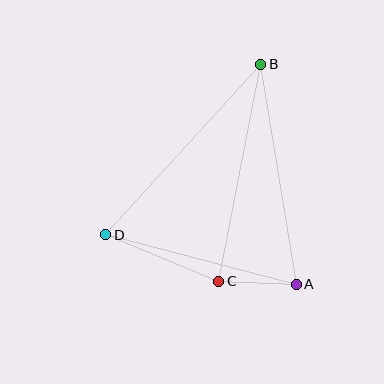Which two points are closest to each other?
Points A and C are closest to each other.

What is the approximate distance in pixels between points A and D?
The distance between A and D is approximately 197 pixels.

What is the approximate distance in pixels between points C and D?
The distance between C and D is approximately 122 pixels.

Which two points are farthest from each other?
Points B and D are farthest from each other.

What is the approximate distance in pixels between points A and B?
The distance between A and B is approximately 223 pixels.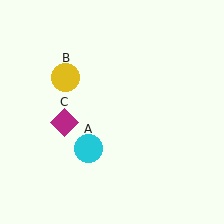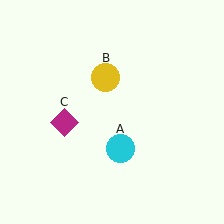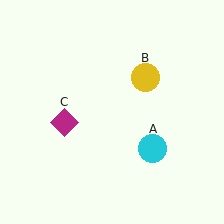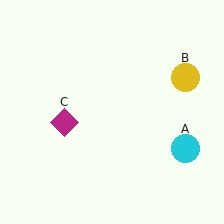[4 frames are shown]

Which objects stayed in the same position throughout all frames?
Magenta diamond (object C) remained stationary.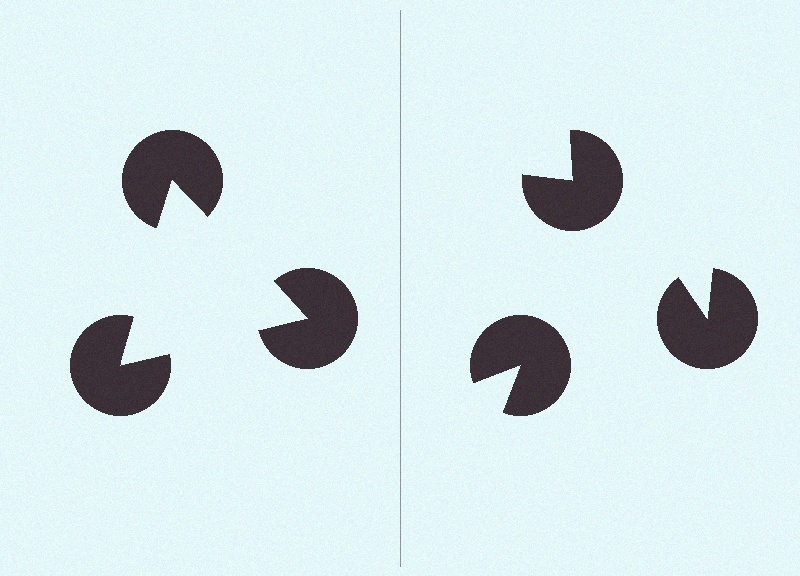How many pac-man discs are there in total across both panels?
6 — 3 on each side.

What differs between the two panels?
The pac-man discs are positioned identically on both sides; only the wedge orientations differ. On the left they align to a triangle; on the right they are misaligned.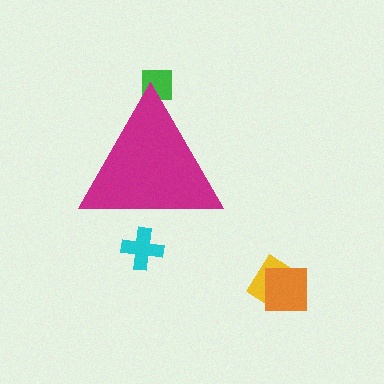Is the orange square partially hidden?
No, the orange square is fully visible.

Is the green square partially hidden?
Yes, the green square is partially hidden behind the magenta triangle.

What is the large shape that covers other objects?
A magenta triangle.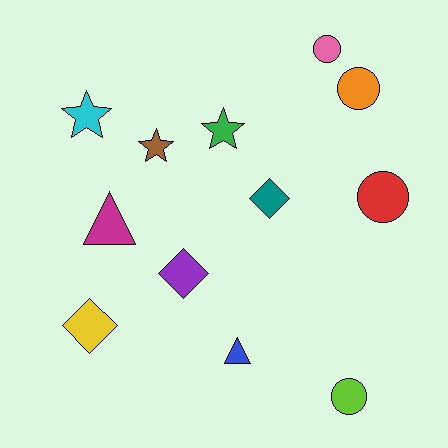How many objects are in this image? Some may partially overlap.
There are 12 objects.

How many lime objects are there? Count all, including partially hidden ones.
There is 1 lime object.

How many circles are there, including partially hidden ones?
There are 4 circles.